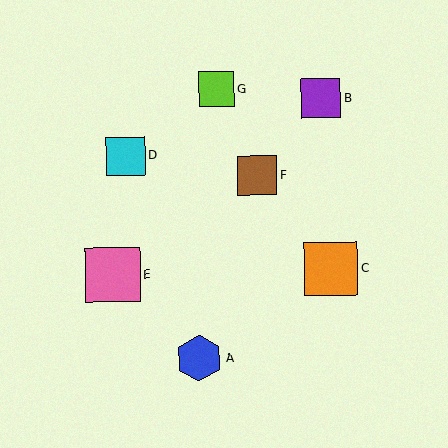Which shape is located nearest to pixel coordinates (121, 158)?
The cyan square (labeled D) at (125, 156) is nearest to that location.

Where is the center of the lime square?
The center of the lime square is at (217, 89).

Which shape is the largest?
The pink square (labeled E) is the largest.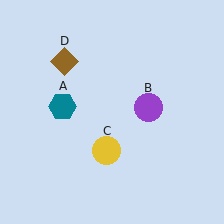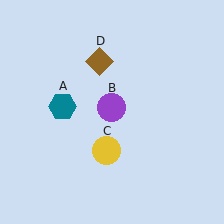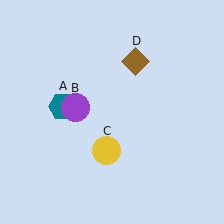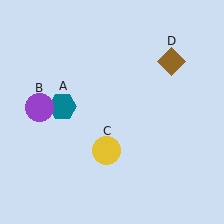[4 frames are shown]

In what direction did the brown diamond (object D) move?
The brown diamond (object D) moved right.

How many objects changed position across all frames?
2 objects changed position: purple circle (object B), brown diamond (object D).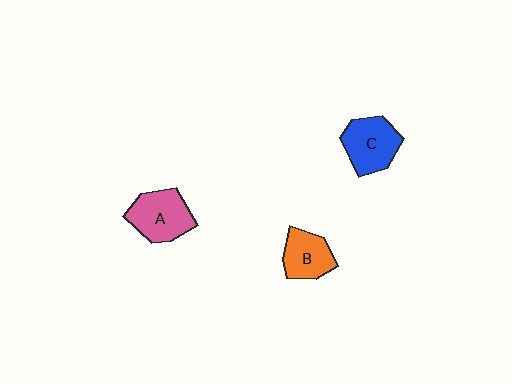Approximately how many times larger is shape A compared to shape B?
Approximately 1.3 times.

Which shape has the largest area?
Shape A (pink).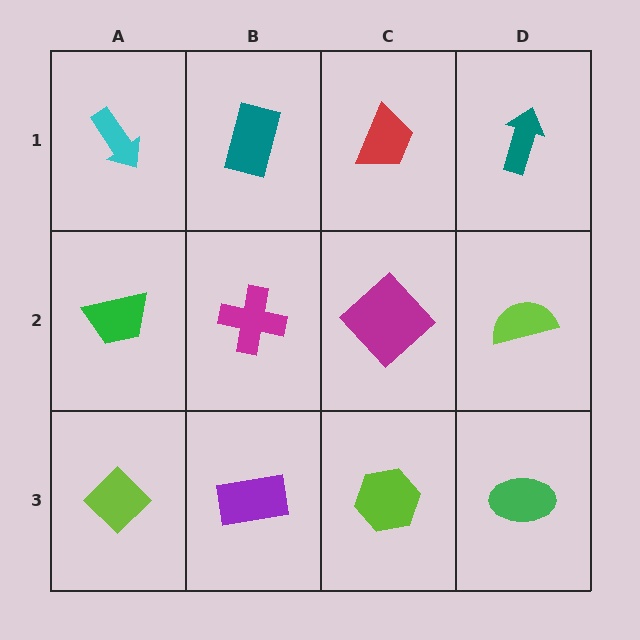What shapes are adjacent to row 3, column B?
A magenta cross (row 2, column B), a lime diamond (row 3, column A), a lime hexagon (row 3, column C).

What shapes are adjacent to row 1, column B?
A magenta cross (row 2, column B), a cyan arrow (row 1, column A), a red trapezoid (row 1, column C).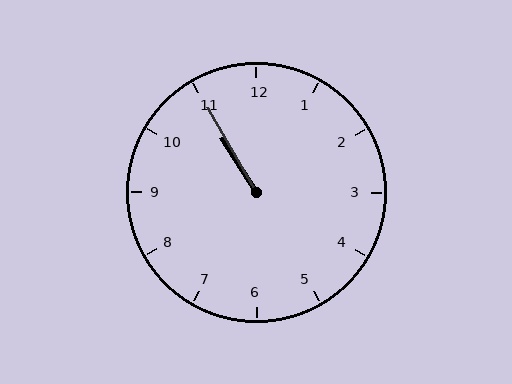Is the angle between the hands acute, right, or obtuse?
It is acute.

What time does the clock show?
10:55.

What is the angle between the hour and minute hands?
Approximately 2 degrees.